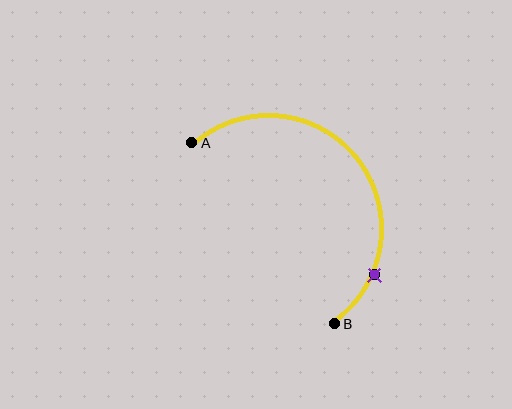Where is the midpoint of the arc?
The arc midpoint is the point on the curve farthest from the straight line joining A and B. It sits above and to the right of that line.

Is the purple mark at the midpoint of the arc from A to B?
No. The purple mark lies on the arc but is closer to endpoint B. The arc midpoint would be at the point on the curve equidistant along the arc from both A and B.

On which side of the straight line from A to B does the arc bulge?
The arc bulges above and to the right of the straight line connecting A and B.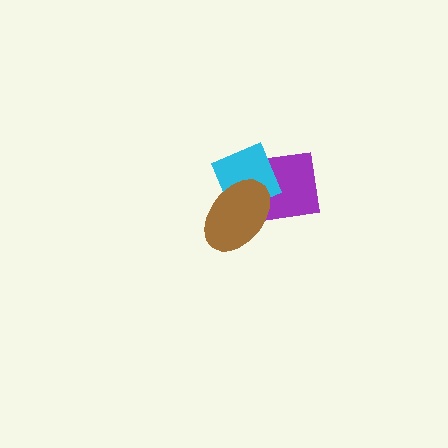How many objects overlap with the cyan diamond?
2 objects overlap with the cyan diamond.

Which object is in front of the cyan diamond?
The brown ellipse is in front of the cyan diamond.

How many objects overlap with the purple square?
2 objects overlap with the purple square.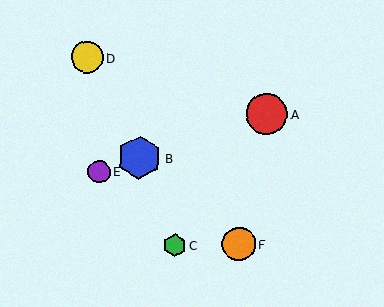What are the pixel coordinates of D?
Object D is at (87, 58).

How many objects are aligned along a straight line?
3 objects (A, B, E) are aligned along a straight line.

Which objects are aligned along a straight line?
Objects A, B, E are aligned along a straight line.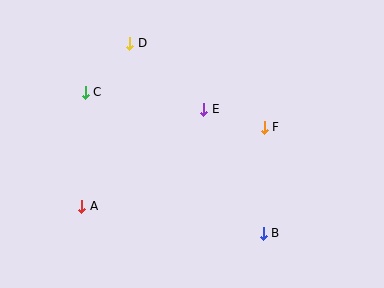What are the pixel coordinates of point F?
Point F is at (264, 127).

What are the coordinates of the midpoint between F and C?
The midpoint between F and C is at (175, 110).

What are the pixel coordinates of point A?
Point A is at (82, 206).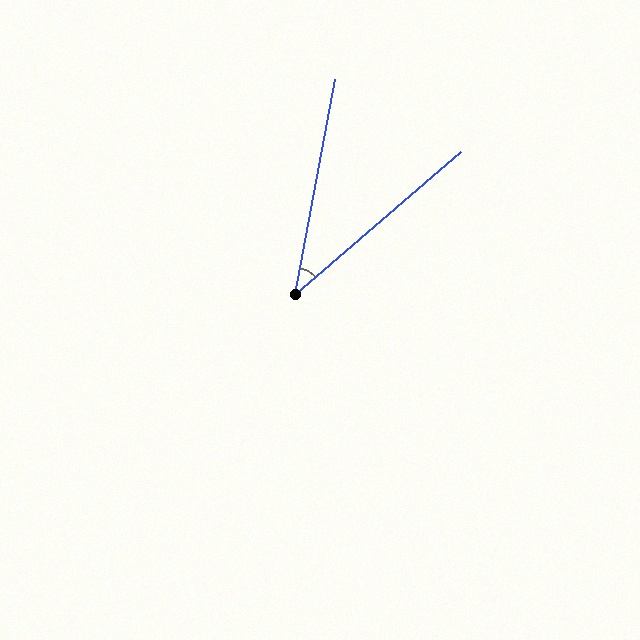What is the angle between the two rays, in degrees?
Approximately 39 degrees.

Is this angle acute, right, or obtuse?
It is acute.